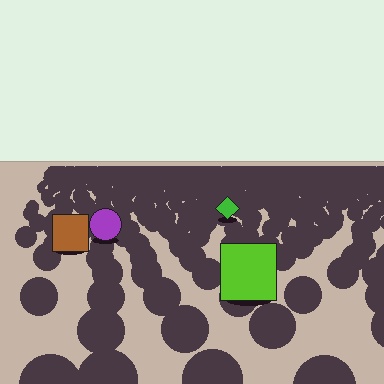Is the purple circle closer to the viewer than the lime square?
No. The lime square is closer — you can tell from the texture gradient: the ground texture is coarser near it.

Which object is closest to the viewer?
The lime square is closest. The texture marks near it are larger and more spread out.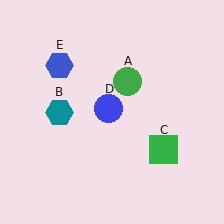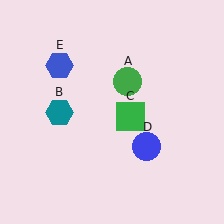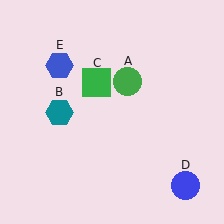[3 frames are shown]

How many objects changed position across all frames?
2 objects changed position: green square (object C), blue circle (object D).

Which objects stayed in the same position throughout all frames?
Green circle (object A) and teal hexagon (object B) and blue hexagon (object E) remained stationary.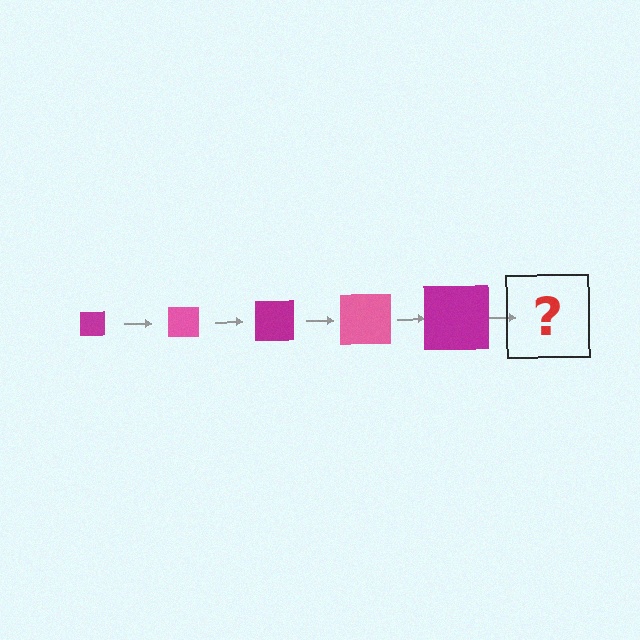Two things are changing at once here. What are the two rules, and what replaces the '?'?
The two rules are that the square grows larger each step and the color cycles through magenta and pink. The '?' should be a pink square, larger than the previous one.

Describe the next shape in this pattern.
It should be a pink square, larger than the previous one.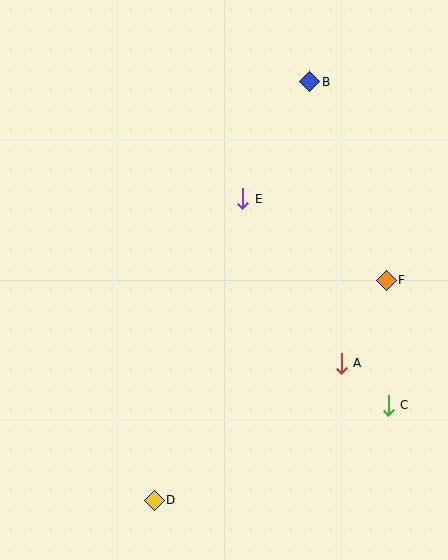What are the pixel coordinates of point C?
Point C is at (388, 405).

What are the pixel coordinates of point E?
Point E is at (243, 199).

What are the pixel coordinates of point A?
Point A is at (341, 363).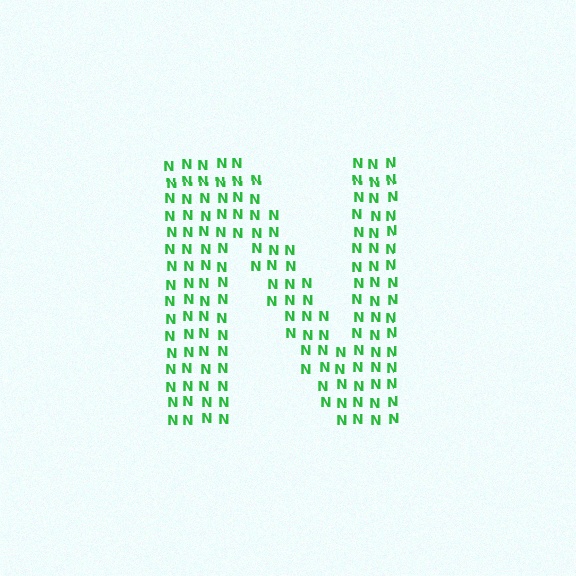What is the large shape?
The large shape is the letter N.